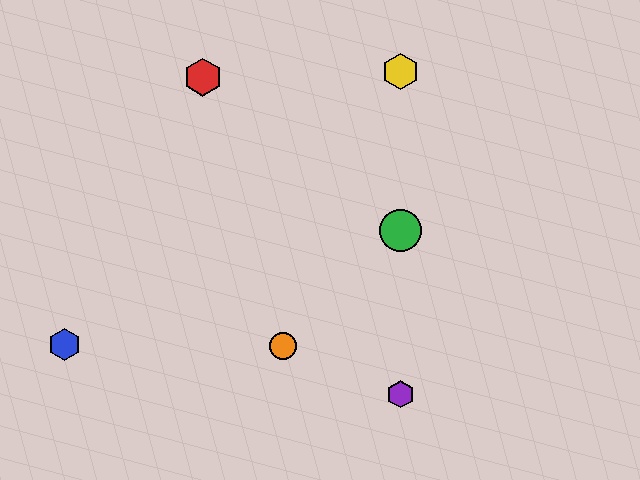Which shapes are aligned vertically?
The green circle, the yellow hexagon, the purple hexagon are aligned vertically.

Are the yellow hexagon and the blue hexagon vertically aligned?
No, the yellow hexagon is at x≈401 and the blue hexagon is at x≈64.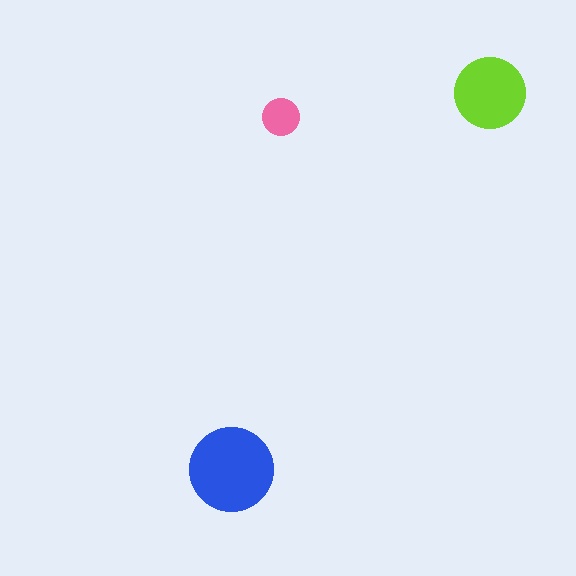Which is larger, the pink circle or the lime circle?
The lime one.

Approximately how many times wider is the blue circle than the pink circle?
About 2.5 times wider.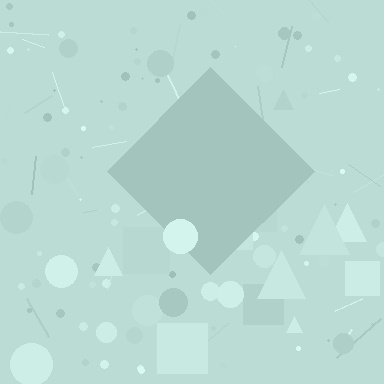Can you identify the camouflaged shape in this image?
The camouflaged shape is a diamond.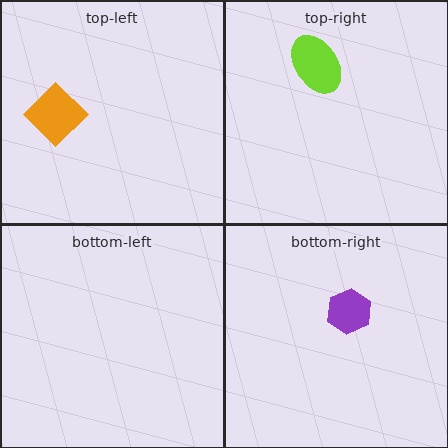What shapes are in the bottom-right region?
The purple hexagon.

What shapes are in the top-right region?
The lime ellipse.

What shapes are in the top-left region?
The orange diamond.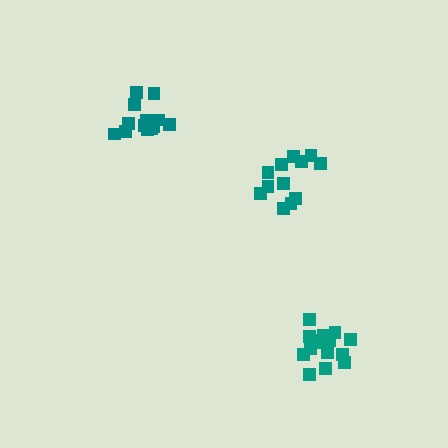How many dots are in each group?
Group 1: 15 dots, Group 2: 12 dots, Group 3: 14 dots (41 total).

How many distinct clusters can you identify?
There are 3 distinct clusters.